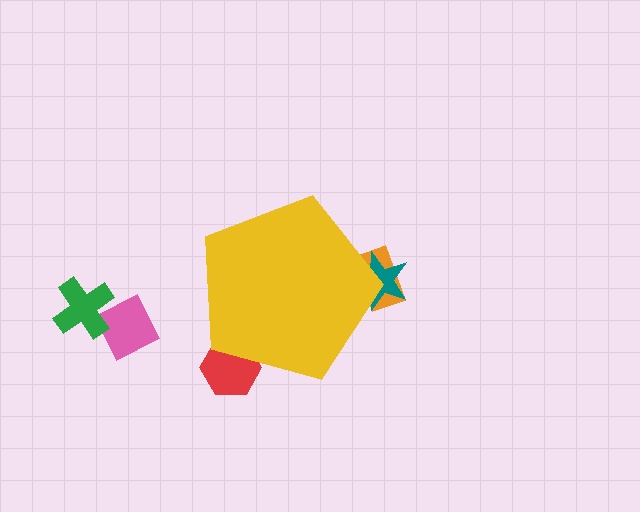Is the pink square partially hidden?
No, the pink square is fully visible.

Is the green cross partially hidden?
No, the green cross is fully visible.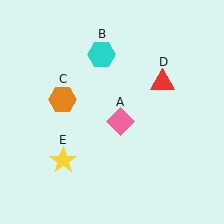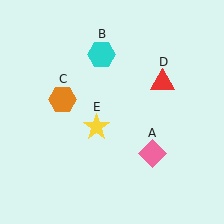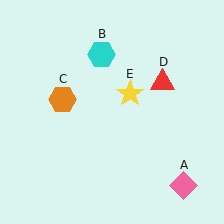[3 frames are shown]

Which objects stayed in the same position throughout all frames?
Cyan hexagon (object B) and orange hexagon (object C) and red triangle (object D) remained stationary.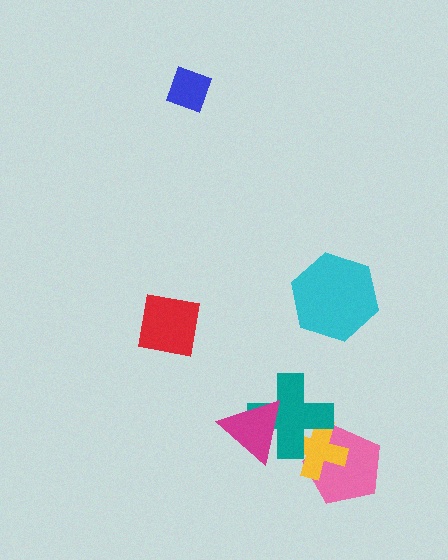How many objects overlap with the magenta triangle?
1 object overlaps with the magenta triangle.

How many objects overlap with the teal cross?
3 objects overlap with the teal cross.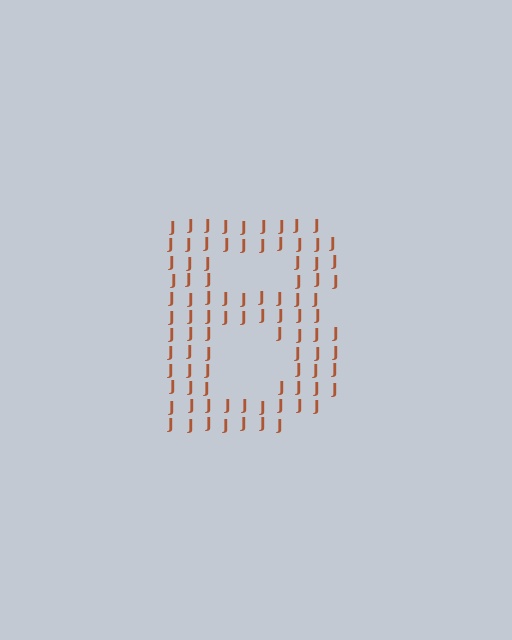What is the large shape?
The large shape is the letter B.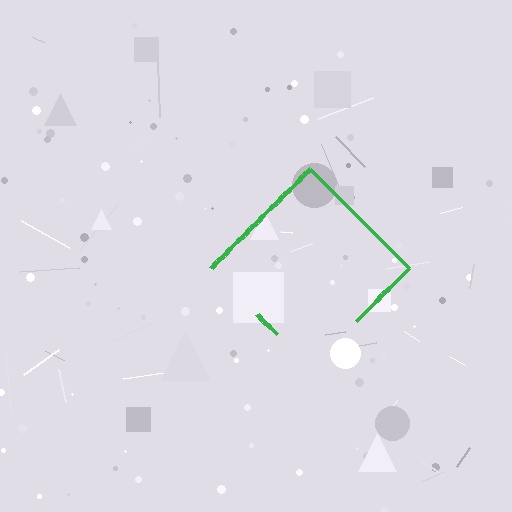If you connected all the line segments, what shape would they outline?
They would outline a diamond.